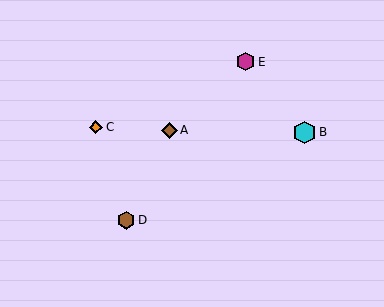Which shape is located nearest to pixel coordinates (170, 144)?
The brown diamond (labeled A) at (170, 130) is nearest to that location.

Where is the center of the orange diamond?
The center of the orange diamond is at (96, 127).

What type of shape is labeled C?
Shape C is an orange diamond.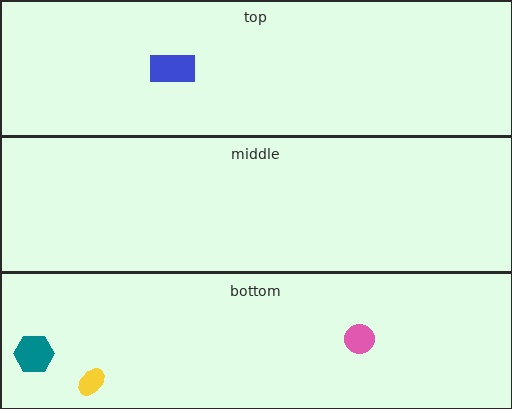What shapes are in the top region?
The blue rectangle.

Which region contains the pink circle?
The bottom region.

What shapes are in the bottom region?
The pink circle, the yellow ellipse, the teal hexagon.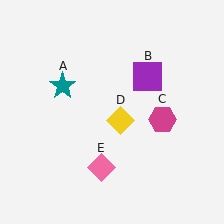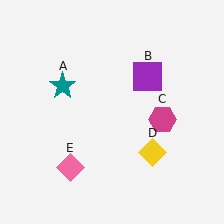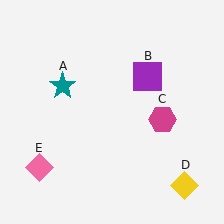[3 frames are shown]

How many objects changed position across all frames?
2 objects changed position: yellow diamond (object D), pink diamond (object E).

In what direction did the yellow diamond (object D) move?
The yellow diamond (object D) moved down and to the right.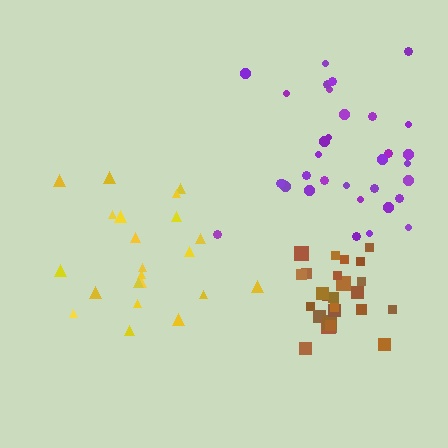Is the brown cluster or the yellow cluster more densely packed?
Brown.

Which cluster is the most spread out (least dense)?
Yellow.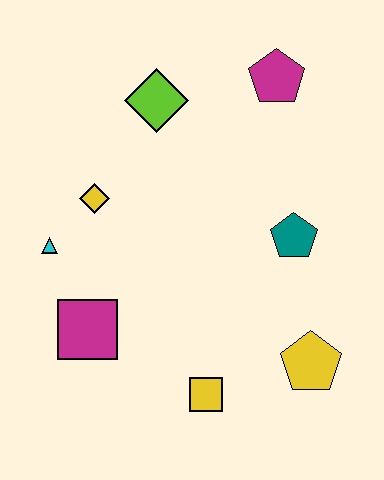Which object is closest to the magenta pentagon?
The lime diamond is closest to the magenta pentagon.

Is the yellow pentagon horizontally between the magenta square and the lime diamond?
No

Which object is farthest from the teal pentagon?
The cyan triangle is farthest from the teal pentagon.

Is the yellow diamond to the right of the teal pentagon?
No